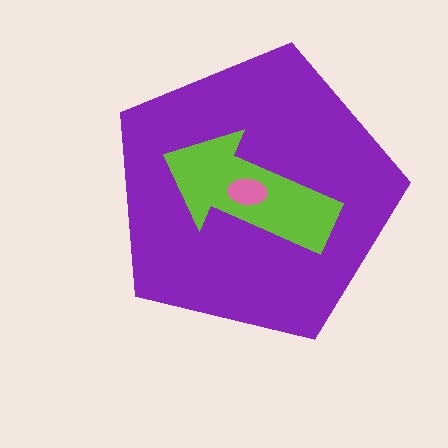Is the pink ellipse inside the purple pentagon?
Yes.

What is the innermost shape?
The pink ellipse.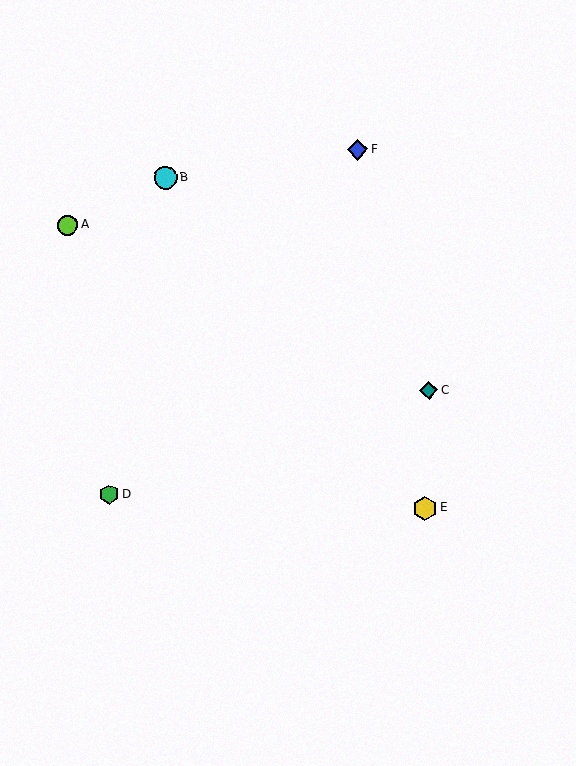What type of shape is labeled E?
Shape E is a yellow hexagon.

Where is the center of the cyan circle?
The center of the cyan circle is at (166, 177).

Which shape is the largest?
The yellow hexagon (labeled E) is the largest.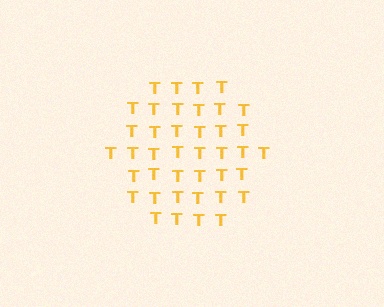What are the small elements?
The small elements are letter T's.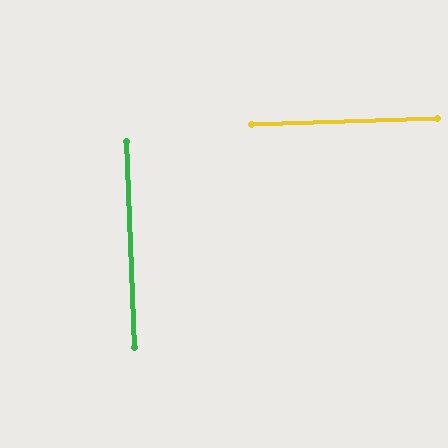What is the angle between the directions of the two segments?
Approximately 90 degrees.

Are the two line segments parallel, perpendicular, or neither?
Perpendicular — they meet at approximately 90°.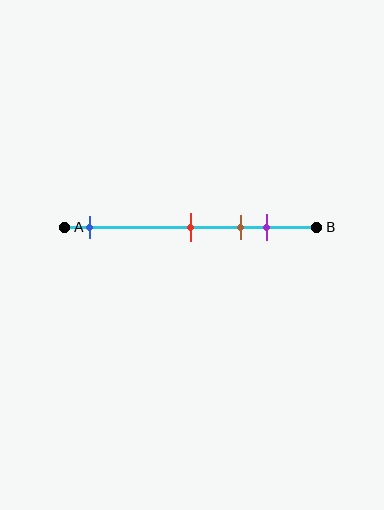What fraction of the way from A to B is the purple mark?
The purple mark is approximately 80% (0.8) of the way from A to B.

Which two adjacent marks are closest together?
The brown and purple marks are the closest adjacent pair.